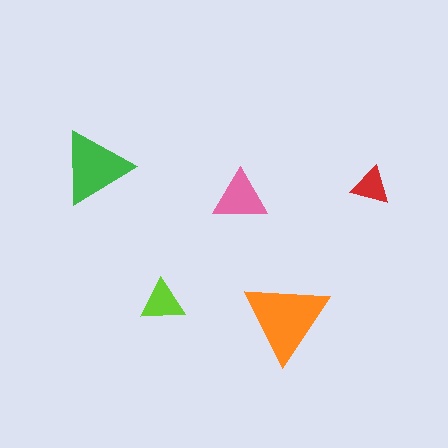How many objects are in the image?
There are 5 objects in the image.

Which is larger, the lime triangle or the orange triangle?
The orange one.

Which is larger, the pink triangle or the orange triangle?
The orange one.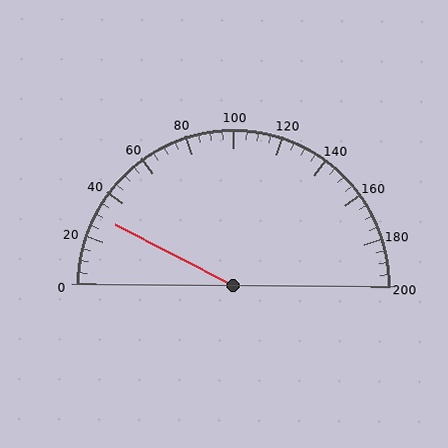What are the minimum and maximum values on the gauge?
The gauge ranges from 0 to 200.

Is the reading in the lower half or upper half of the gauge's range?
The reading is in the lower half of the range (0 to 200).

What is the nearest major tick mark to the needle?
The nearest major tick mark is 40.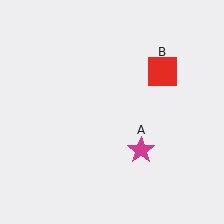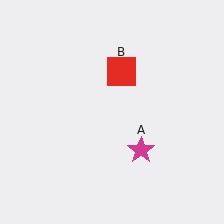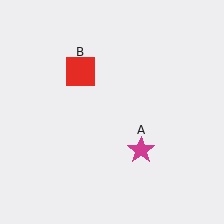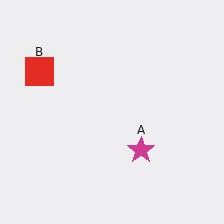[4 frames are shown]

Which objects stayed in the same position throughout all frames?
Magenta star (object A) remained stationary.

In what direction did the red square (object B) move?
The red square (object B) moved left.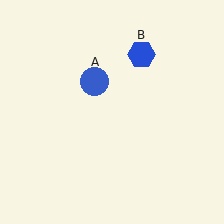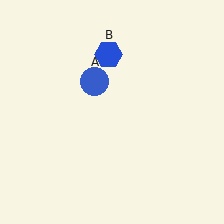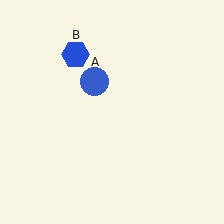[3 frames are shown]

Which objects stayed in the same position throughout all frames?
Blue circle (object A) remained stationary.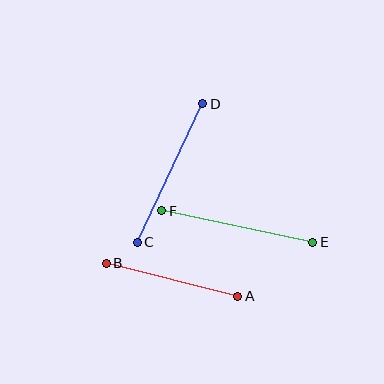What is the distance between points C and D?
The distance is approximately 153 pixels.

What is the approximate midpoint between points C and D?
The midpoint is at approximately (170, 173) pixels.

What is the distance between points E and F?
The distance is approximately 155 pixels.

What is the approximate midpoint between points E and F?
The midpoint is at approximately (237, 227) pixels.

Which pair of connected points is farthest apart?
Points E and F are farthest apart.